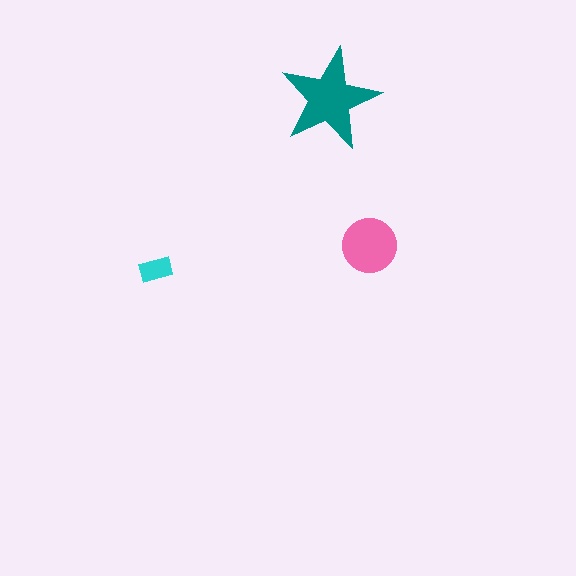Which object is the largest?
The teal star.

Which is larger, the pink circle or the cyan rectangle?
The pink circle.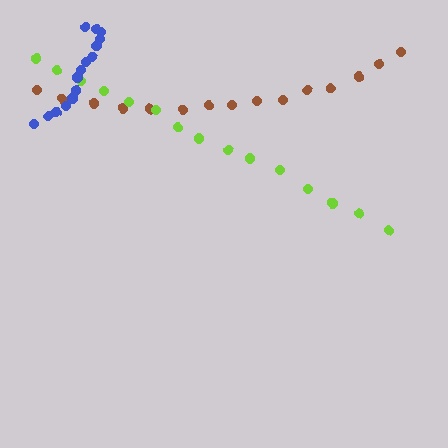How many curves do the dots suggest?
There are 3 distinct paths.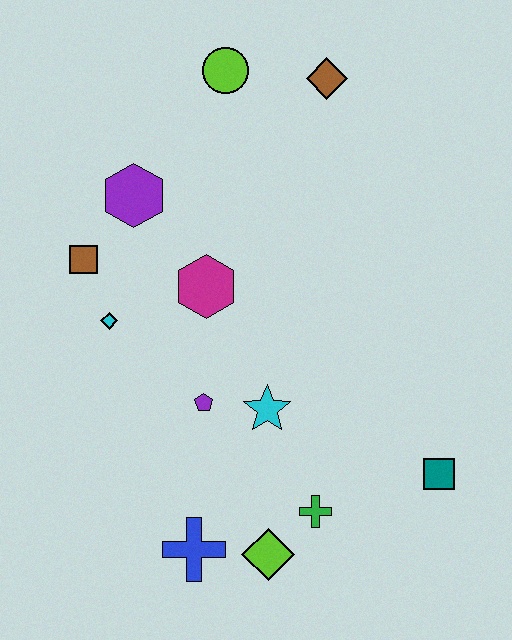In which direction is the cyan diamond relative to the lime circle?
The cyan diamond is below the lime circle.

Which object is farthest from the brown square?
The teal square is farthest from the brown square.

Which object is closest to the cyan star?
The purple pentagon is closest to the cyan star.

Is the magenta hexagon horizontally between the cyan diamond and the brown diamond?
Yes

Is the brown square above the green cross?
Yes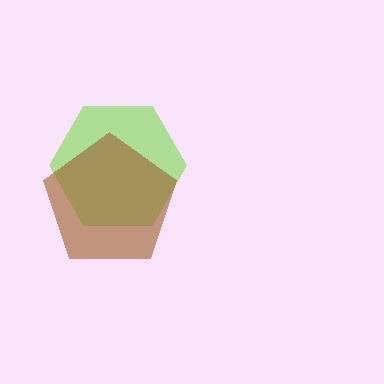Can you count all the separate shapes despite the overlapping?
Yes, there are 2 separate shapes.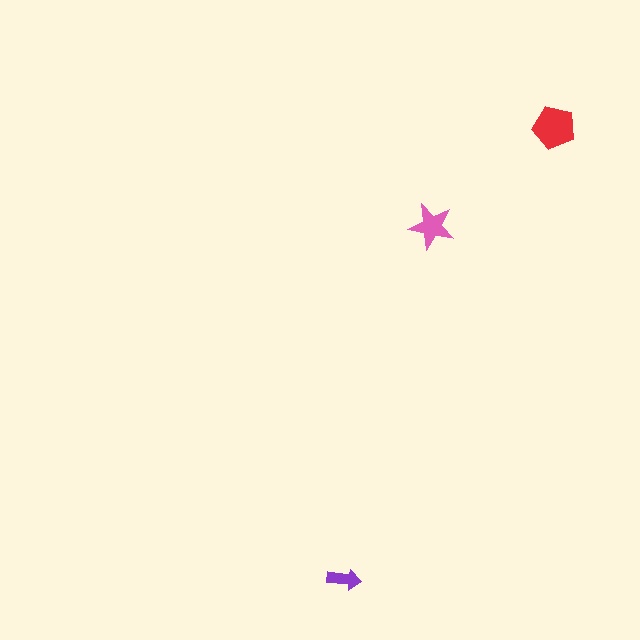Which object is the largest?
The red pentagon.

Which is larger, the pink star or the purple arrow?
The pink star.